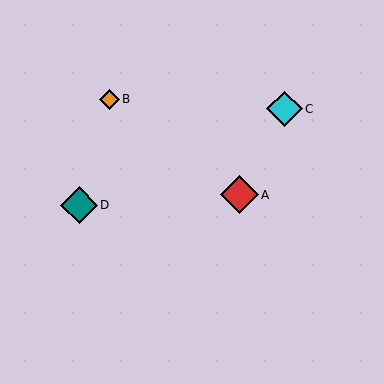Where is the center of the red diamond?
The center of the red diamond is at (239, 195).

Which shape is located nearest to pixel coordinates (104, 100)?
The orange diamond (labeled B) at (110, 99) is nearest to that location.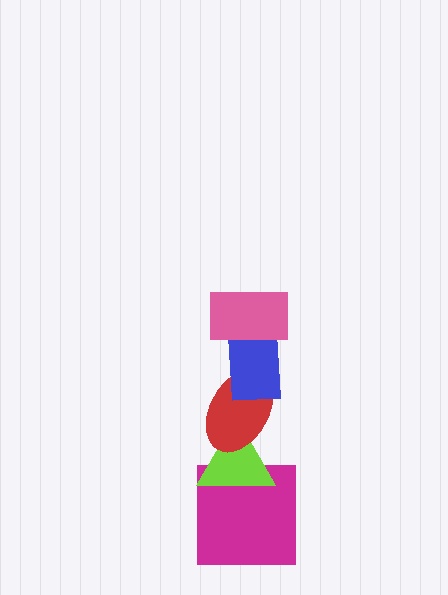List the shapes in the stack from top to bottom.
From top to bottom: the pink rectangle, the blue rectangle, the red ellipse, the lime triangle, the magenta square.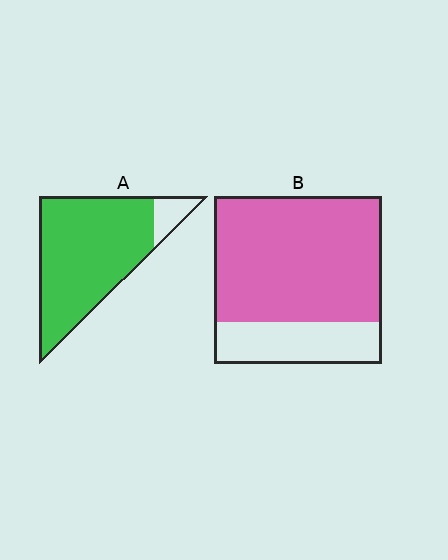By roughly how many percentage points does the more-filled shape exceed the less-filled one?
By roughly 15 percentage points (A over B).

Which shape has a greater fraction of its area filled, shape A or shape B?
Shape A.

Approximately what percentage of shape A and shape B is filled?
A is approximately 90% and B is approximately 75%.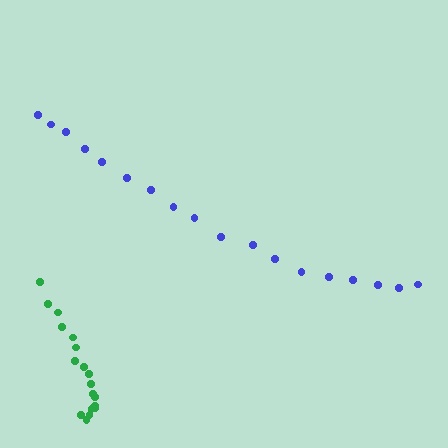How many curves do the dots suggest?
There are 2 distinct paths.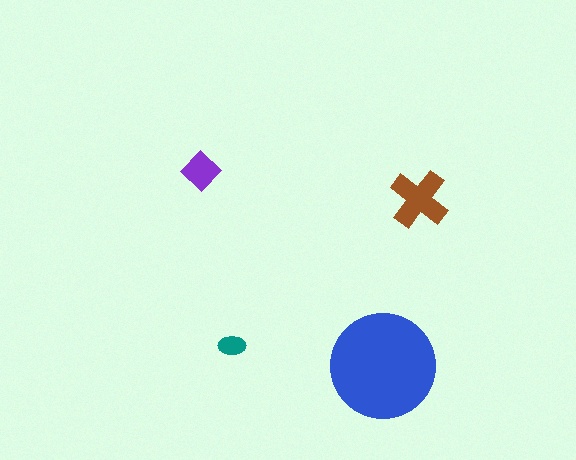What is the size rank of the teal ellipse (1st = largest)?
4th.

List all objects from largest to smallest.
The blue circle, the brown cross, the purple diamond, the teal ellipse.